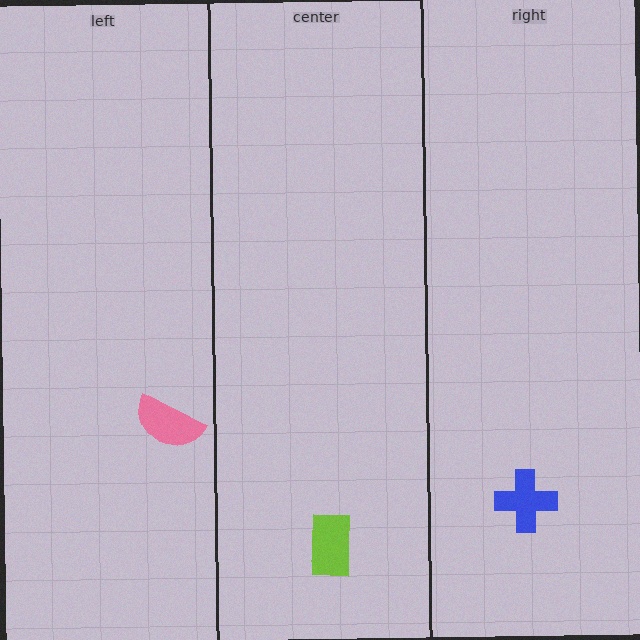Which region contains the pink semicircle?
The left region.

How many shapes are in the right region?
1.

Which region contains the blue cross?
The right region.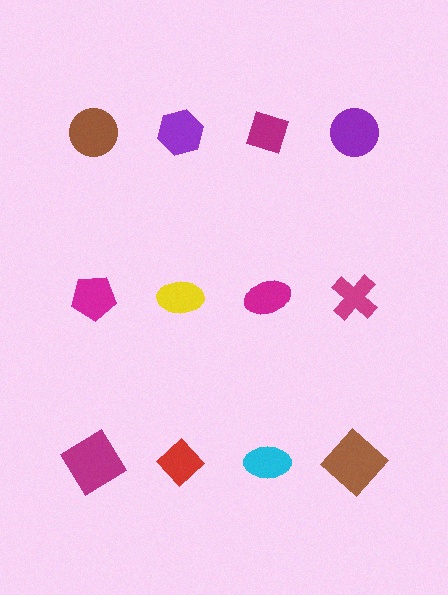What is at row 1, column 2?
A purple hexagon.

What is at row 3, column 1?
A magenta diamond.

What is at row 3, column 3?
A cyan ellipse.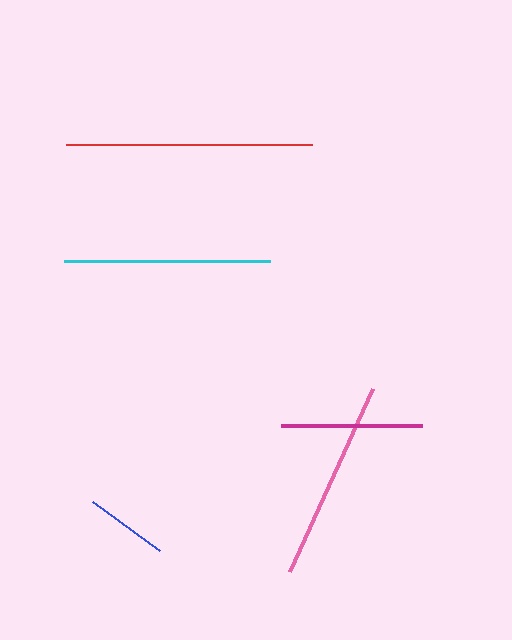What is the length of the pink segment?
The pink segment is approximately 201 pixels long.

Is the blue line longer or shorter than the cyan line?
The cyan line is longer than the blue line.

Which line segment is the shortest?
The blue line is the shortest at approximately 84 pixels.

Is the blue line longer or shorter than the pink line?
The pink line is longer than the blue line.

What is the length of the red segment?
The red segment is approximately 246 pixels long.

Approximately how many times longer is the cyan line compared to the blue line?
The cyan line is approximately 2.5 times the length of the blue line.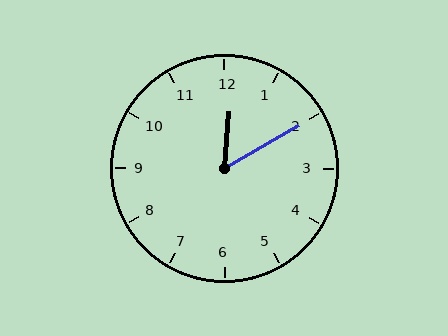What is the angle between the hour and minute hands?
Approximately 55 degrees.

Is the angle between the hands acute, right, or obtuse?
It is acute.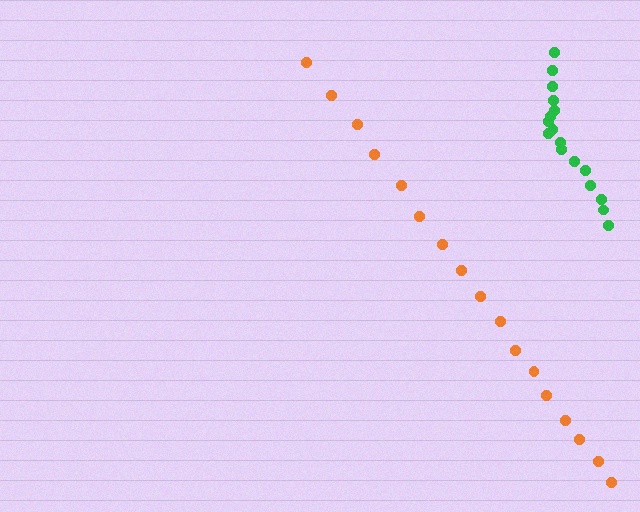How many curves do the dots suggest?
There are 2 distinct paths.